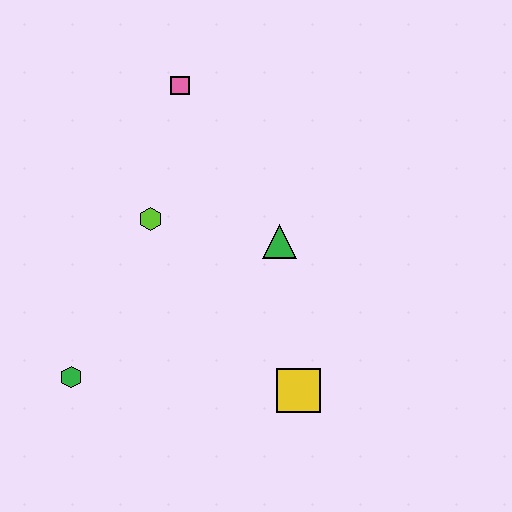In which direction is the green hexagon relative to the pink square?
The green hexagon is below the pink square.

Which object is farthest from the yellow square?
The pink square is farthest from the yellow square.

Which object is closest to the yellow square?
The green triangle is closest to the yellow square.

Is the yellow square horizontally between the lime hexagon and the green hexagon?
No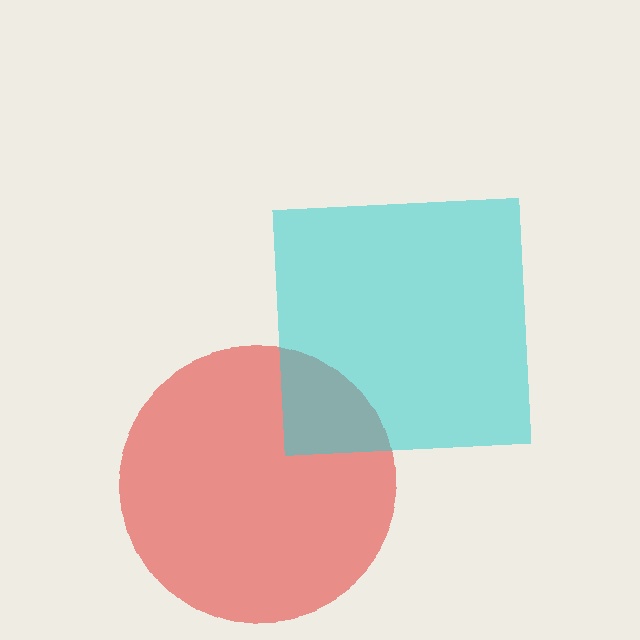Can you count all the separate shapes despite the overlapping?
Yes, there are 2 separate shapes.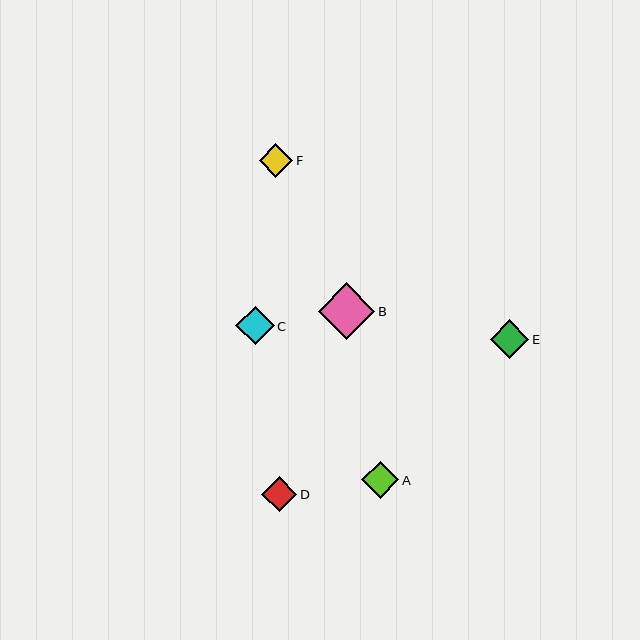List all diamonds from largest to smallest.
From largest to smallest: B, E, C, A, D, F.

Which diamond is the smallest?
Diamond F is the smallest with a size of approximately 33 pixels.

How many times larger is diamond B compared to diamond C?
Diamond B is approximately 1.5 times the size of diamond C.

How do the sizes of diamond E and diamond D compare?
Diamond E and diamond D are approximately the same size.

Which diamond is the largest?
Diamond B is the largest with a size of approximately 56 pixels.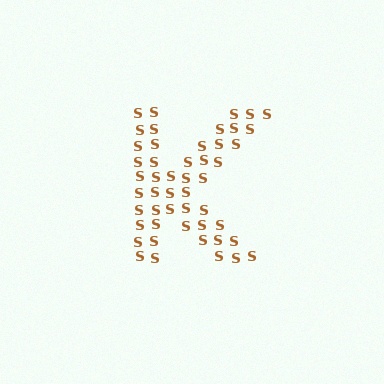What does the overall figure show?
The overall figure shows the letter K.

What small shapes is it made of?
It is made of small letter S's.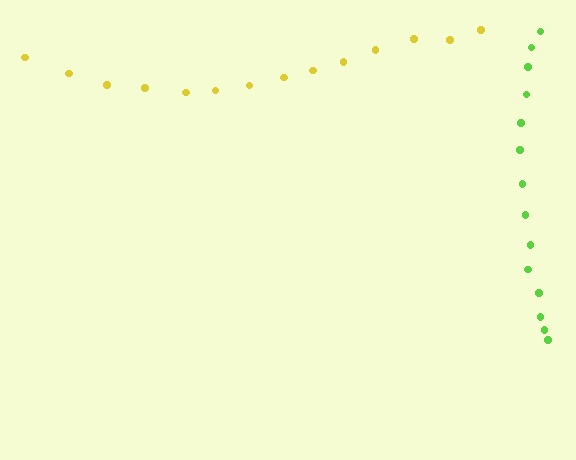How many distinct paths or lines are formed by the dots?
There are 2 distinct paths.